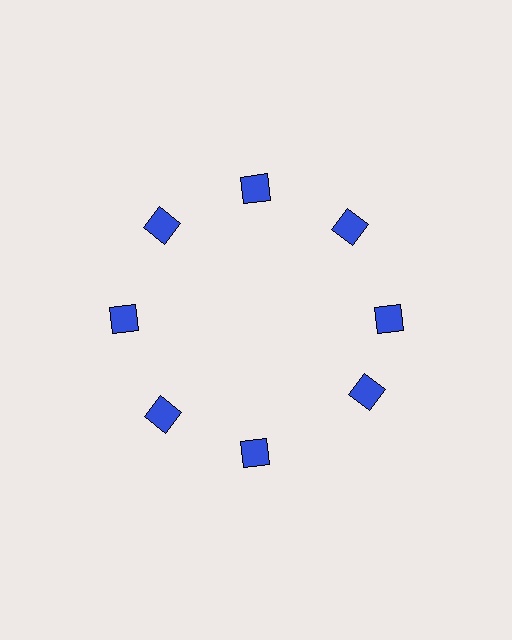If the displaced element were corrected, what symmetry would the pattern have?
It would have 8-fold rotational symmetry — the pattern would map onto itself every 45 degrees.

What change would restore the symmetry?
The symmetry would be restored by rotating it back into even spacing with its neighbors so that all 8 squares sit at equal angles and equal distance from the center.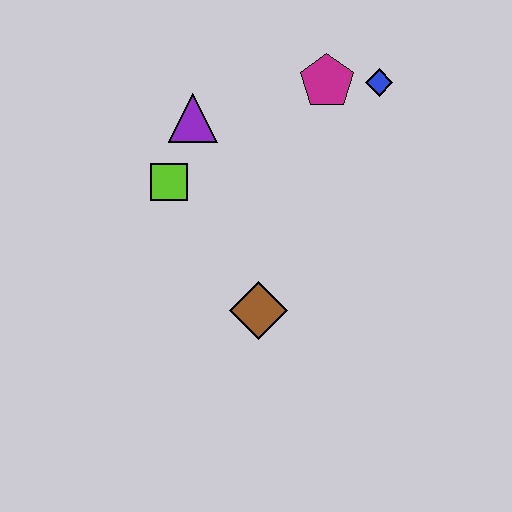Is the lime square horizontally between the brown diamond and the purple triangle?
No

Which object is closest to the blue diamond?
The magenta pentagon is closest to the blue diamond.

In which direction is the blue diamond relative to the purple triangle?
The blue diamond is to the right of the purple triangle.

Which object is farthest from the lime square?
The blue diamond is farthest from the lime square.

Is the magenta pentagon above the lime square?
Yes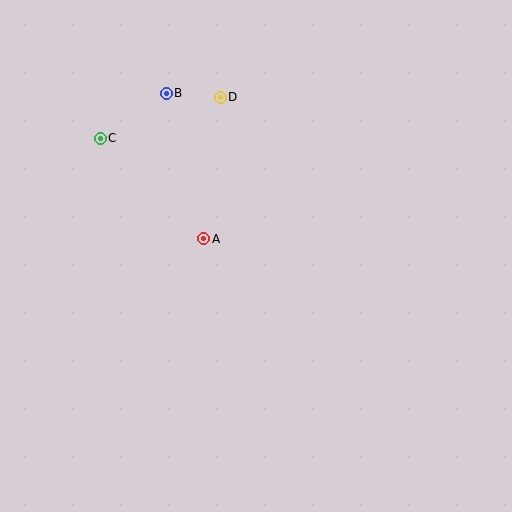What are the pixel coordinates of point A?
Point A is at (204, 239).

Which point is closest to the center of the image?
Point A at (204, 239) is closest to the center.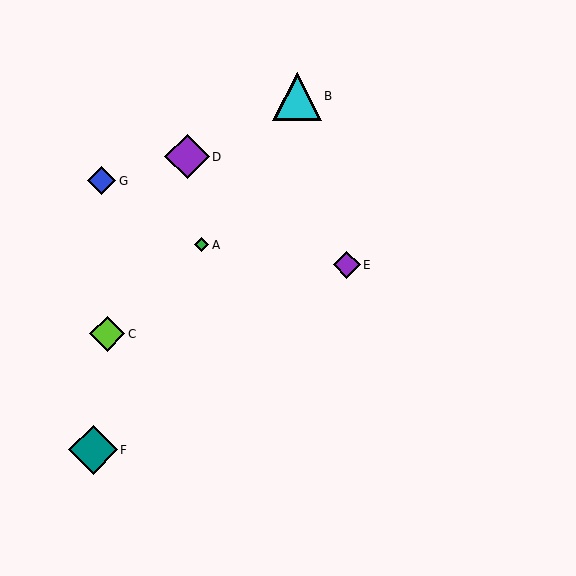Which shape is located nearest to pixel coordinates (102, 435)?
The teal diamond (labeled F) at (93, 450) is nearest to that location.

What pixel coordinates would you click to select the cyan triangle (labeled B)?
Click at (297, 96) to select the cyan triangle B.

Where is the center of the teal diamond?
The center of the teal diamond is at (93, 450).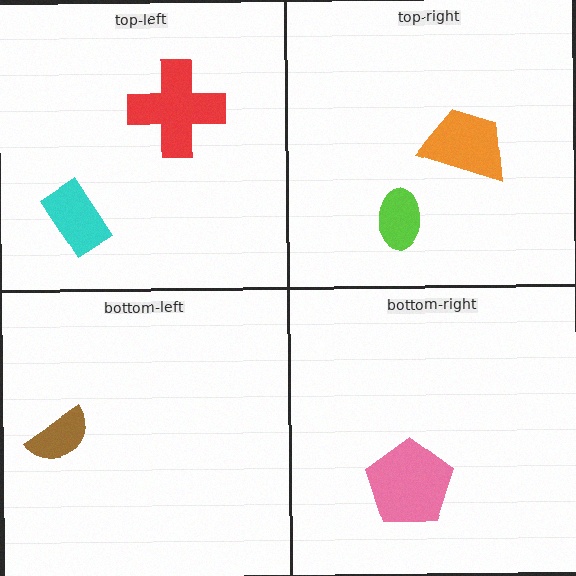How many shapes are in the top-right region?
2.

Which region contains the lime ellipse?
The top-right region.